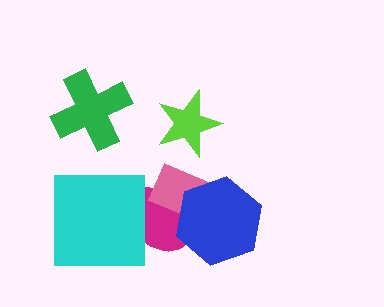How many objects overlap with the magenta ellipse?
3 objects overlap with the magenta ellipse.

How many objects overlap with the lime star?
0 objects overlap with the lime star.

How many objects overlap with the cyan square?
1 object overlaps with the cyan square.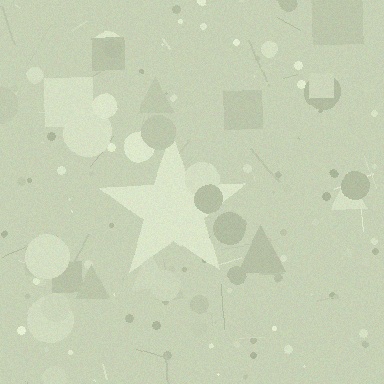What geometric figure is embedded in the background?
A star is embedded in the background.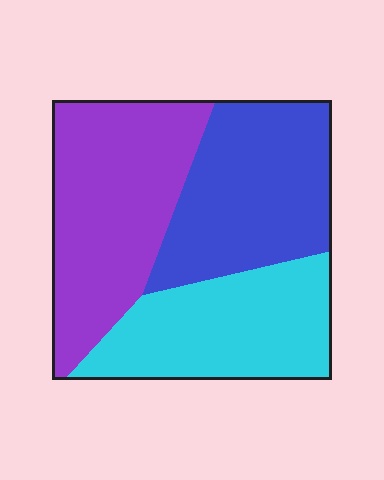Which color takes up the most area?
Purple, at roughly 35%.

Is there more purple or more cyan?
Purple.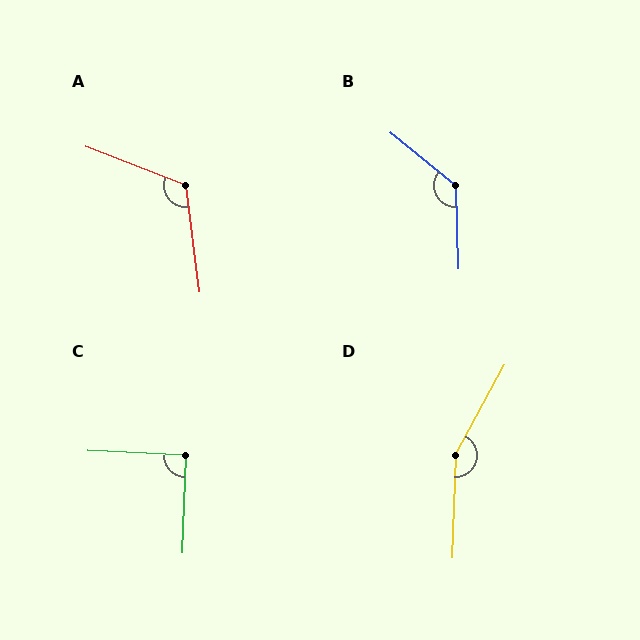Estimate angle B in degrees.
Approximately 131 degrees.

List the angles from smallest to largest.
C (90°), A (118°), B (131°), D (153°).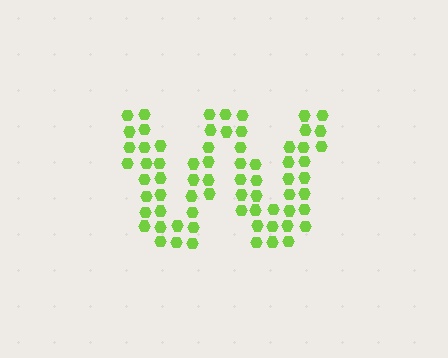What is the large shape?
The large shape is the letter W.